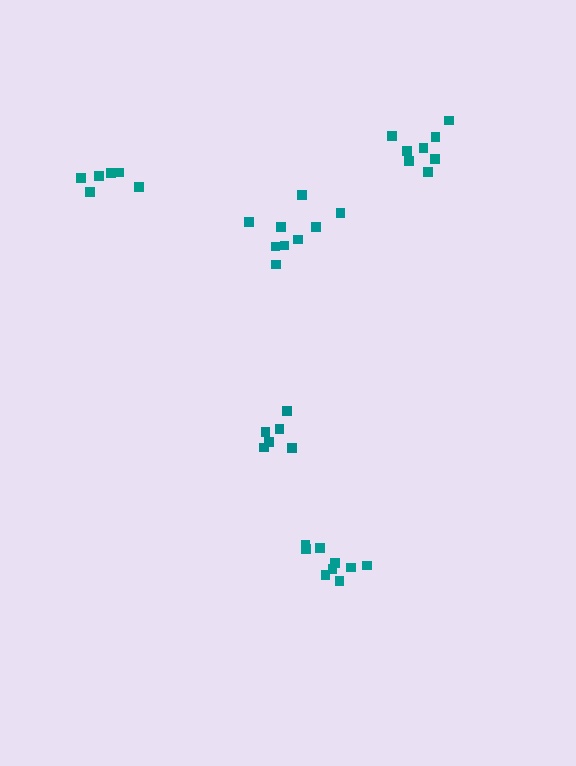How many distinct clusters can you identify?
There are 5 distinct clusters.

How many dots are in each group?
Group 1: 6 dots, Group 2: 9 dots, Group 3: 9 dots, Group 4: 6 dots, Group 5: 8 dots (38 total).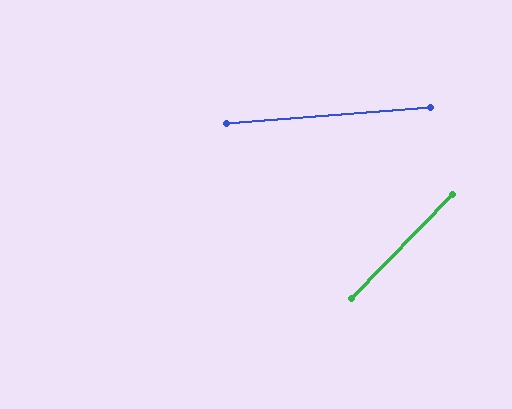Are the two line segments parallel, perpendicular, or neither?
Neither parallel nor perpendicular — they differ by about 41°.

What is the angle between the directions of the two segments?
Approximately 41 degrees.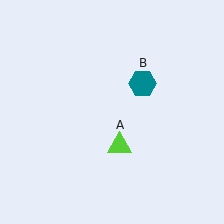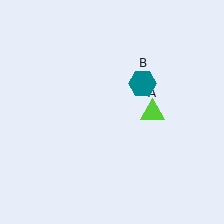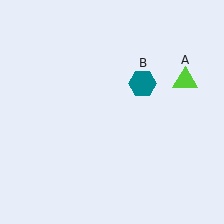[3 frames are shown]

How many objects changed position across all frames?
1 object changed position: lime triangle (object A).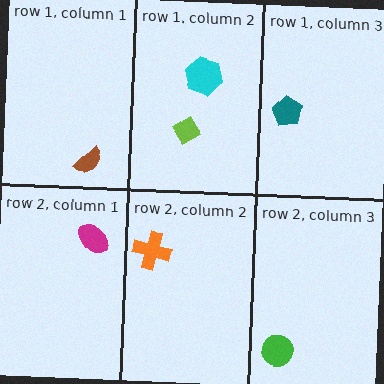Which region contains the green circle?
The row 2, column 3 region.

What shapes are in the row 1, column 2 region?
The cyan hexagon, the lime diamond.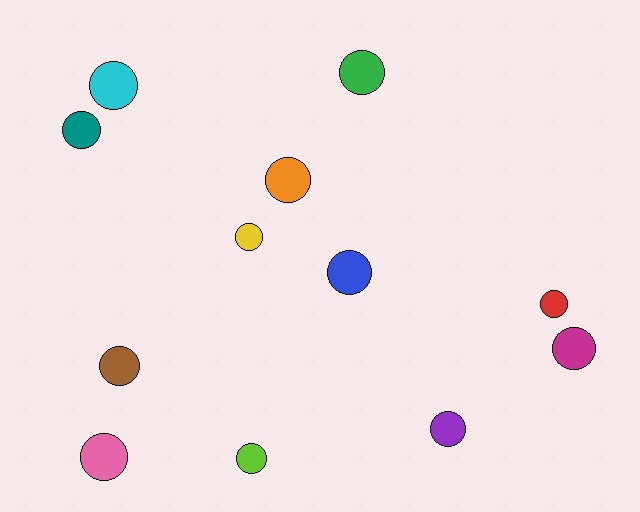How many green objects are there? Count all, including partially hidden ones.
There is 1 green object.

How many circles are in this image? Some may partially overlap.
There are 12 circles.